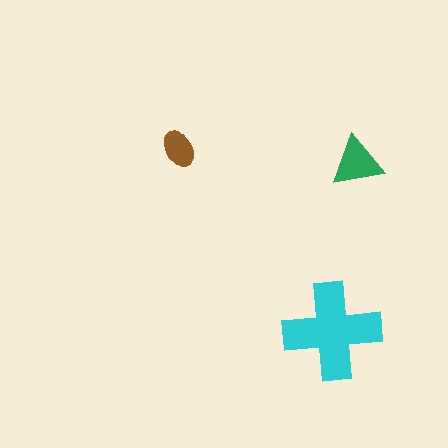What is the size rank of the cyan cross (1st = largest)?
1st.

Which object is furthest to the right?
The green triangle is rightmost.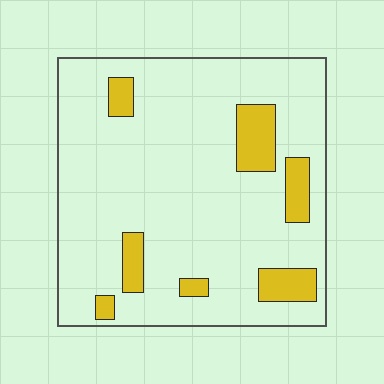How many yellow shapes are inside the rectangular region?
7.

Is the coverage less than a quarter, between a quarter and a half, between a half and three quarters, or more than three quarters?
Less than a quarter.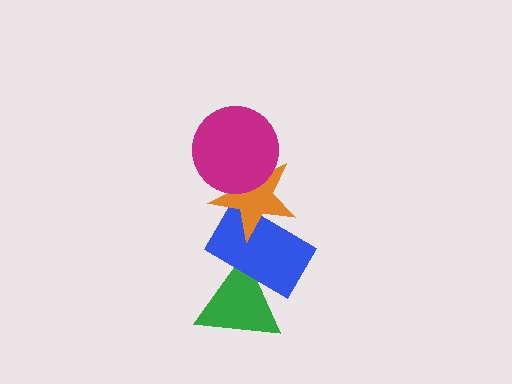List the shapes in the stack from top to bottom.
From top to bottom: the magenta circle, the orange star, the blue rectangle, the green triangle.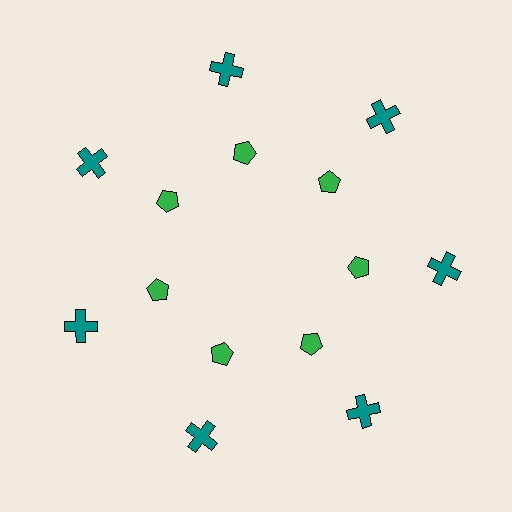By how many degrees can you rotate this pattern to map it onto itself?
The pattern maps onto itself every 51 degrees of rotation.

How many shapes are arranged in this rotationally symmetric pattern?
There are 14 shapes, arranged in 7 groups of 2.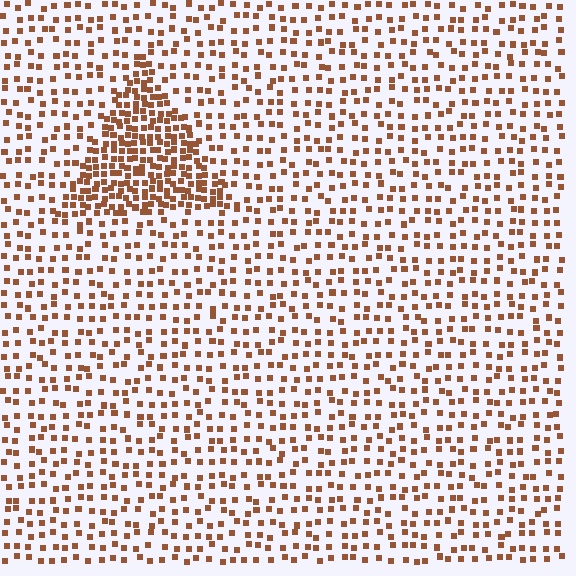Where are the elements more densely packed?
The elements are more densely packed inside the triangle boundary.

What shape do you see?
I see a triangle.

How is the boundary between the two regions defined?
The boundary is defined by a change in element density (approximately 2.4x ratio). All elements are the same color, size, and shape.